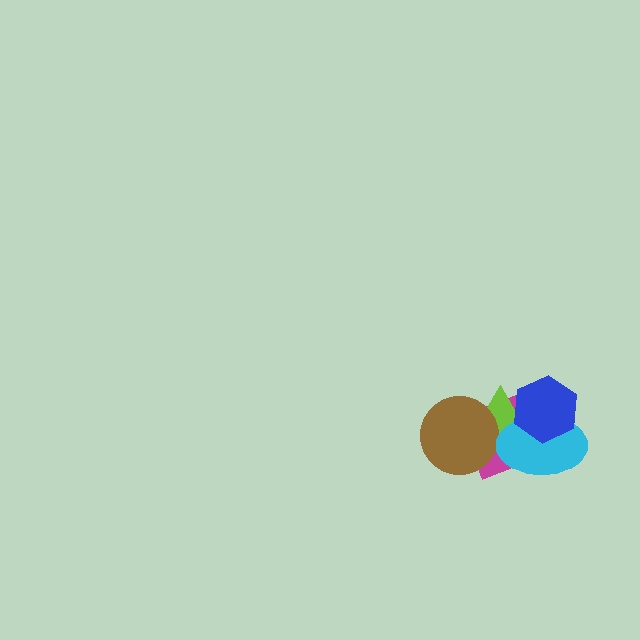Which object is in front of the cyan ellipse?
The blue hexagon is in front of the cyan ellipse.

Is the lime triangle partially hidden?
Yes, it is partially covered by another shape.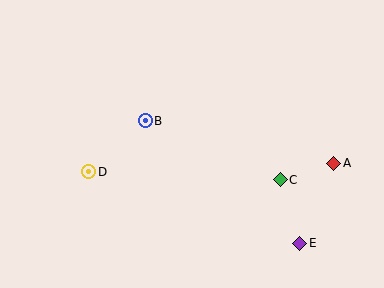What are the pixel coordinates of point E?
Point E is at (300, 243).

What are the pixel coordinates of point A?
Point A is at (334, 163).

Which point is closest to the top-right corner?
Point A is closest to the top-right corner.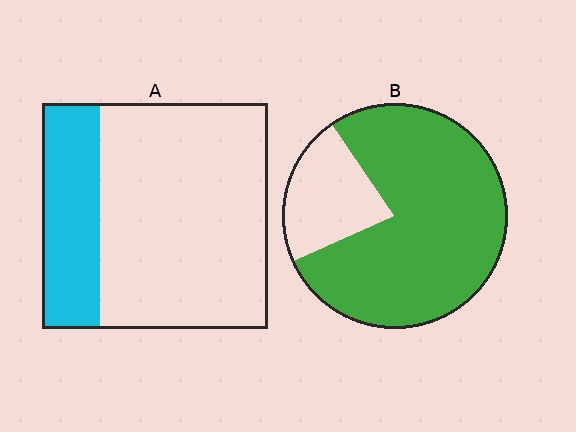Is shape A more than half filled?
No.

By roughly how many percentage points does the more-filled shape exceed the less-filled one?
By roughly 50 percentage points (B over A).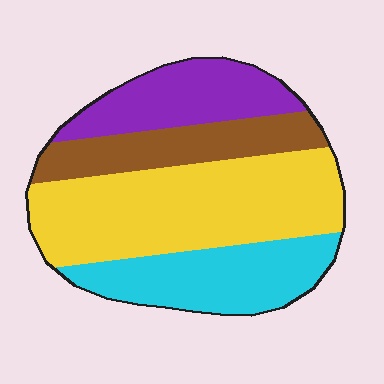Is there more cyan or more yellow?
Yellow.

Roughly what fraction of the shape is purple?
Purple covers 18% of the shape.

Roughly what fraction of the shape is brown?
Brown takes up between a sixth and a third of the shape.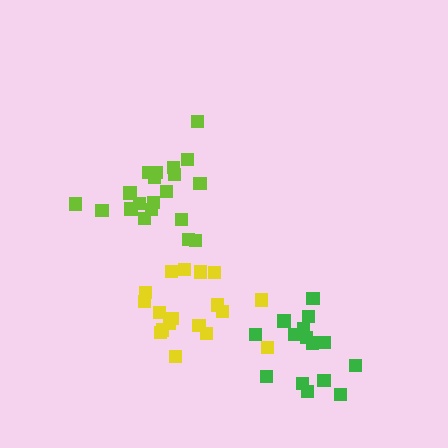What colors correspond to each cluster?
The clusters are colored: lime, yellow, green.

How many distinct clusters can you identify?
There are 3 distinct clusters.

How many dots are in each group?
Group 1: 20 dots, Group 2: 18 dots, Group 3: 16 dots (54 total).